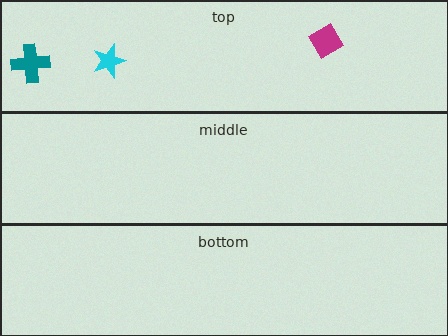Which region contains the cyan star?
The top region.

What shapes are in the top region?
The magenta diamond, the teal cross, the cyan star.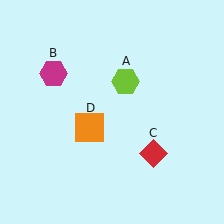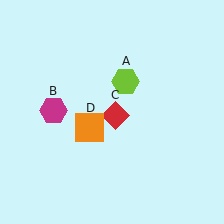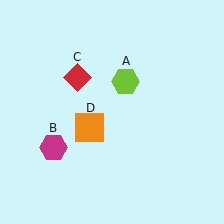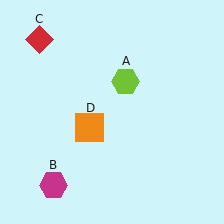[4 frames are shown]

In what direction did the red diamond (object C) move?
The red diamond (object C) moved up and to the left.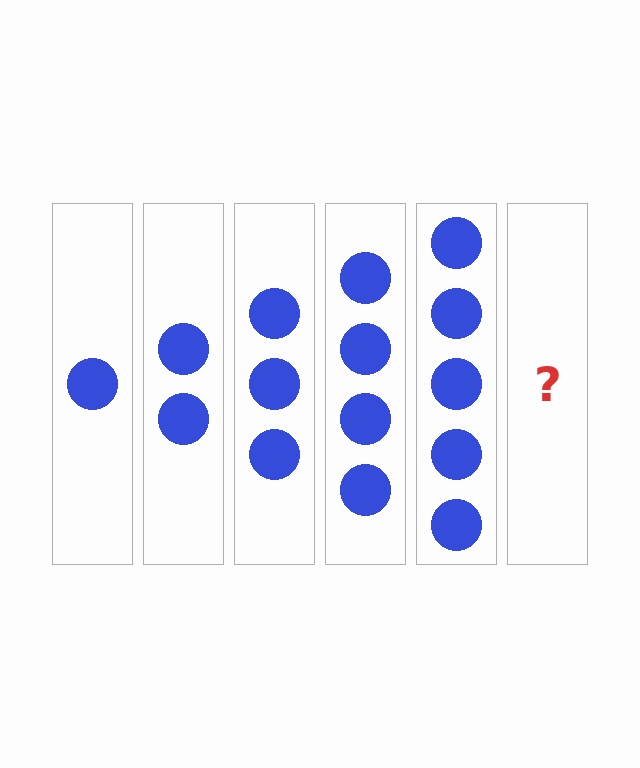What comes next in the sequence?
The next element should be 6 circles.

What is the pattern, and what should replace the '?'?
The pattern is that each step adds one more circle. The '?' should be 6 circles.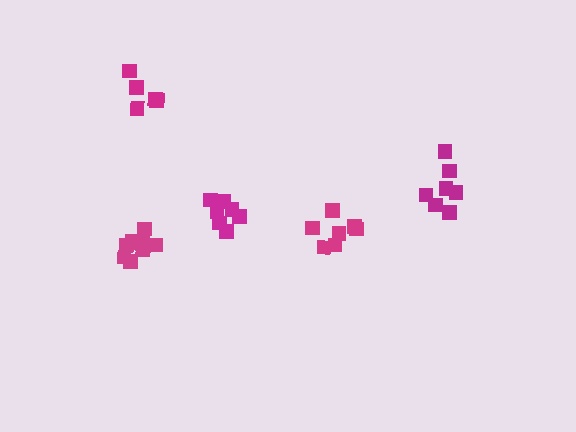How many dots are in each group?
Group 1: 7 dots, Group 2: 5 dots, Group 3: 7 dots, Group 4: 7 dots, Group 5: 10 dots (36 total).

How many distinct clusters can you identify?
There are 5 distinct clusters.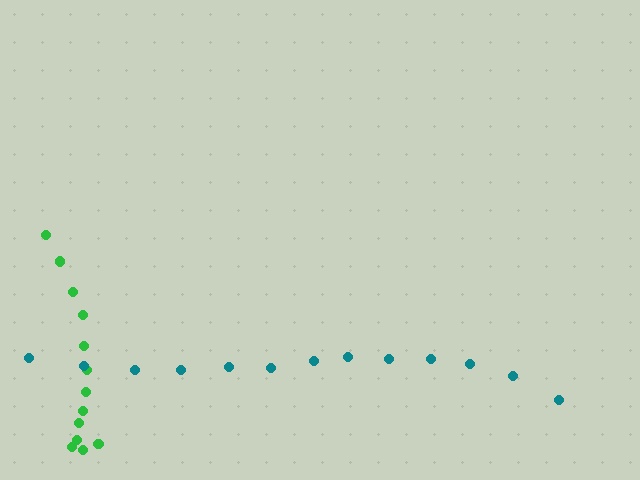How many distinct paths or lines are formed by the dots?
There are 2 distinct paths.